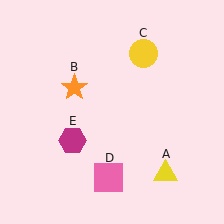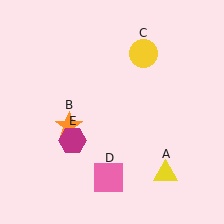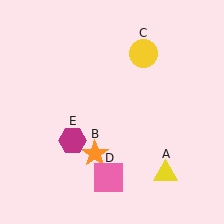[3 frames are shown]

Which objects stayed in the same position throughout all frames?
Yellow triangle (object A) and yellow circle (object C) and pink square (object D) and magenta hexagon (object E) remained stationary.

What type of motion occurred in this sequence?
The orange star (object B) rotated counterclockwise around the center of the scene.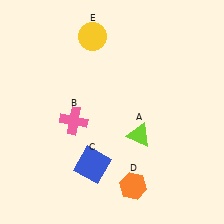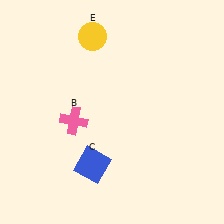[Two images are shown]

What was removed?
The lime triangle (A), the orange hexagon (D) were removed in Image 2.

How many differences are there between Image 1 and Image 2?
There are 2 differences between the two images.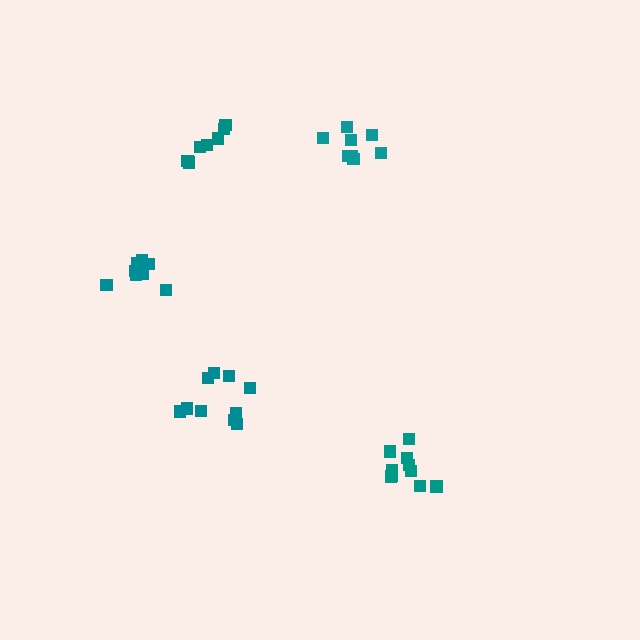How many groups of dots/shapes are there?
There are 5 groups.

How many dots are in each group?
Group 1: 8 dots, Group 2: 10 dots, Group 3: 8 dots, Group 4: 11 dots, Group 5: 8 dots (45 total).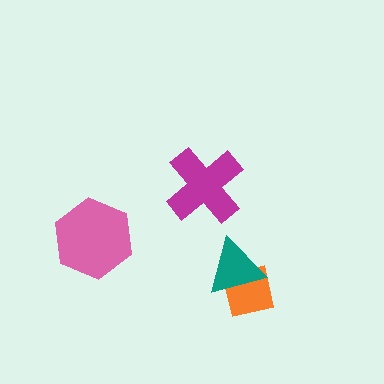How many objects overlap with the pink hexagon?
0 objects overlap with the pink hexagon.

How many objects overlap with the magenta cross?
0 objects overlap with the magenta cross.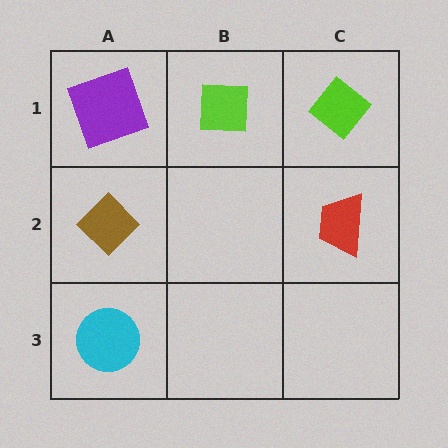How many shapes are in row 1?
3 shapes.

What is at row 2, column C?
A red trapezoid.